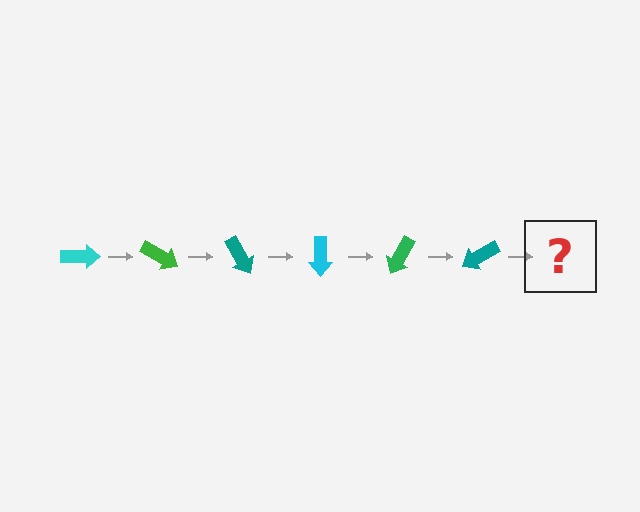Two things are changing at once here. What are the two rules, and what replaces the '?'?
The two rules are that it rotates 30 degrees each step and the color cycles through cyan, green, and teal. The '?' should be a cyan arrow, rotated 180 degrees from the start.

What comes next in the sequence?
The next element should be a cyan arrow, rotated 180 degrees from the start.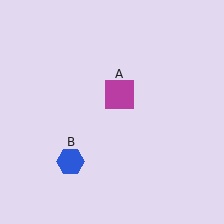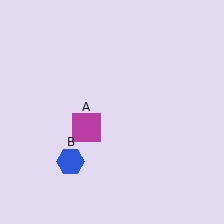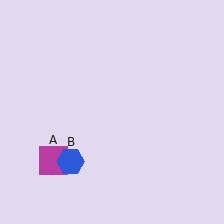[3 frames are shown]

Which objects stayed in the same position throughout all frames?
Blue hexagon (object B) remained stationary.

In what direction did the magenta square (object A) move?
The magenta square (object A) moved down and to the left.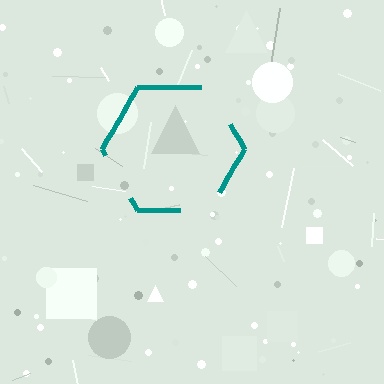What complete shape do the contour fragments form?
The contour fragments form a hexagon.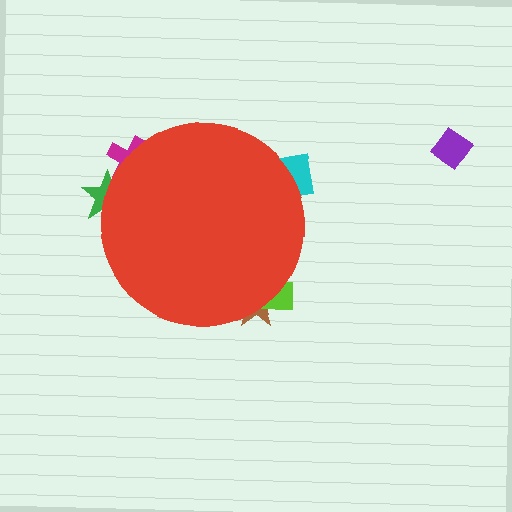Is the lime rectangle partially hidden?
Yes, the lime rectangle is partially hidden behind the red circle.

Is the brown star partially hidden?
Yes, the brown star is partially hidden behind the red circle.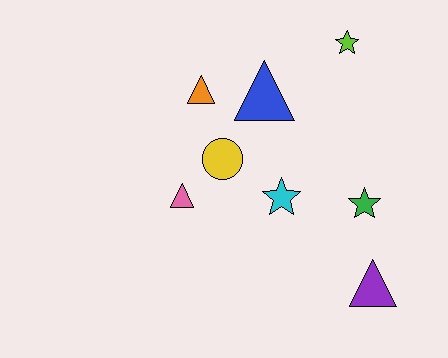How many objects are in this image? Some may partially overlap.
There are 8 objects.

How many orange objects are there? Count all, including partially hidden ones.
There is 1 orange object.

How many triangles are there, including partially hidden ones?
There are 4 triangles.